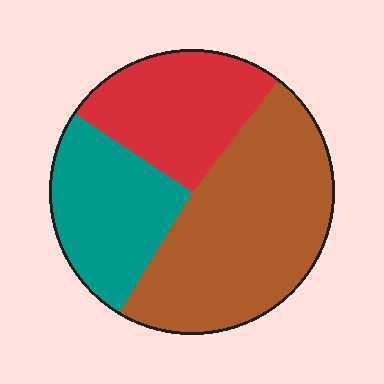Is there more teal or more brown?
Brown.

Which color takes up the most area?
Brown, at roughly 50%.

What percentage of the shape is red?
Red covers around 25% of the shape.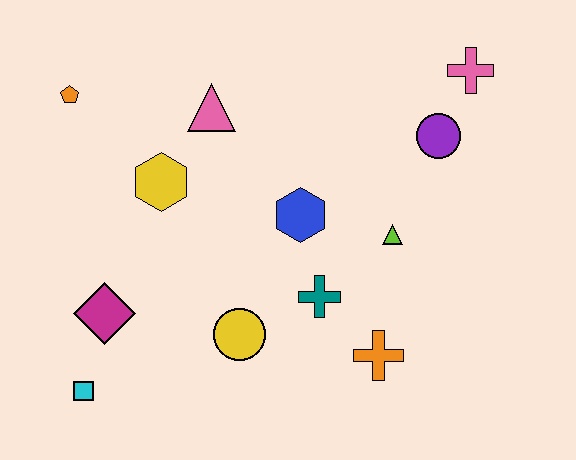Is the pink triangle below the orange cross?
No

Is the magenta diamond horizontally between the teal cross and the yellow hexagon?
No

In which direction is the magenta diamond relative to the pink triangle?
The magenta diamond is below the pink triangle.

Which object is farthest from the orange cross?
The orange pentagon is farthest from the orange cross.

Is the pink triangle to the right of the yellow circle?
No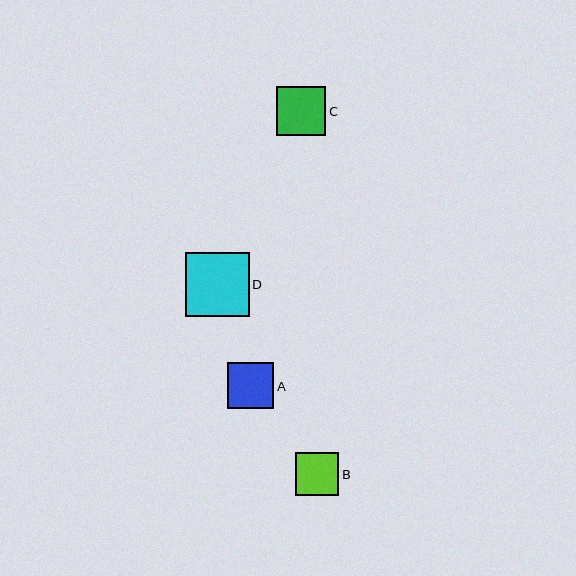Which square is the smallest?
Square B is the smallest with a size of approximately 43 pixels.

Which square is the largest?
Square D is the largest with a size of approximately 64 pixels.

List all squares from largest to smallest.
From largest to smallest: D, C, A, B.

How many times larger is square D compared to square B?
Square D is approximately 1.5 times the size of square B.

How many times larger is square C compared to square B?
Square C is approximately 1.1 times the size of square B.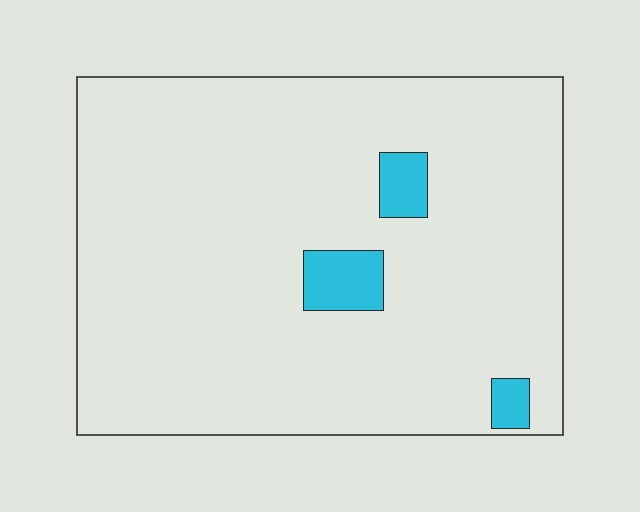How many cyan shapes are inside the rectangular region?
3.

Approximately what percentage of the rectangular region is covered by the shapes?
Approximately 5%.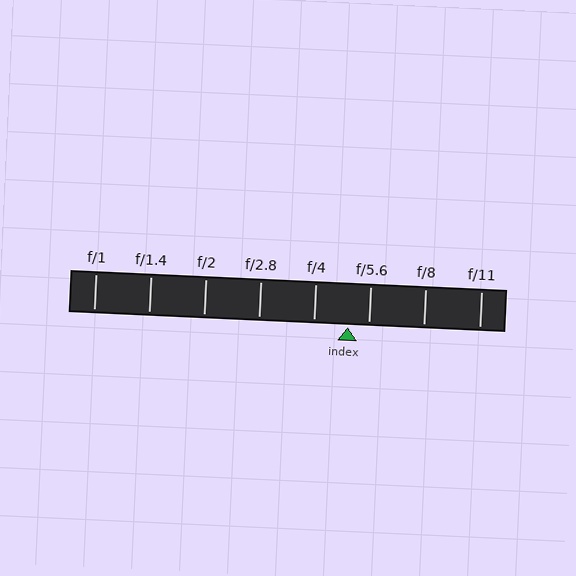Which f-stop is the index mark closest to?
The index mark is closest to f/5.6.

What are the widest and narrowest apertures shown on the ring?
The widest aperture shown is f/1 and the narrowest is f/11.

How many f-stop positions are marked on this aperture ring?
There are 8 f-stop positions marked.